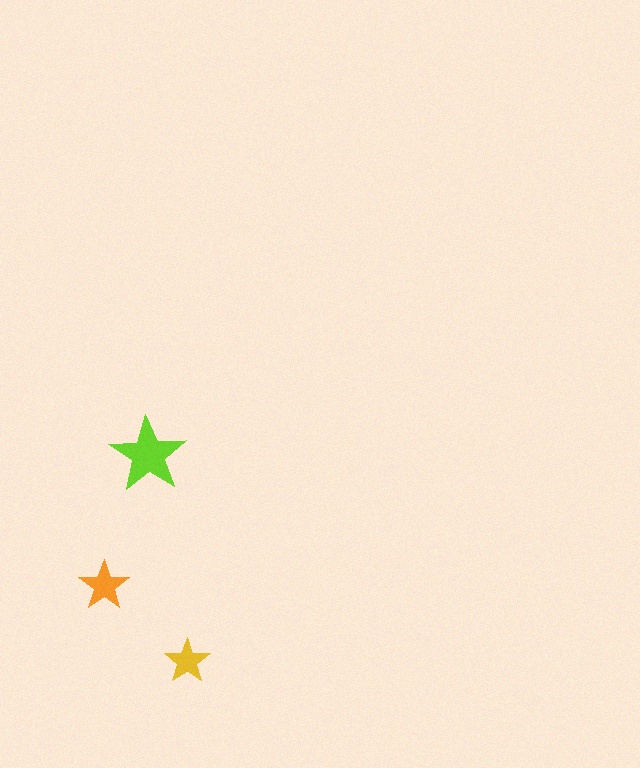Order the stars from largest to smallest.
the lime one, the orange one, the yellow one.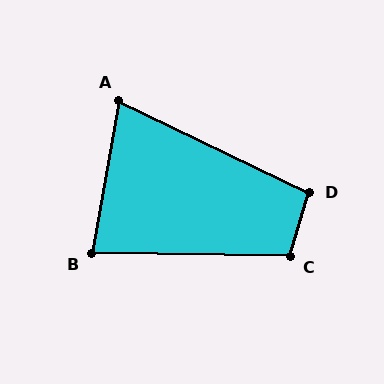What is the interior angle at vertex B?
Approximately 81 degrees (acute).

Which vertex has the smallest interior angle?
A, at approximately 74 degrees.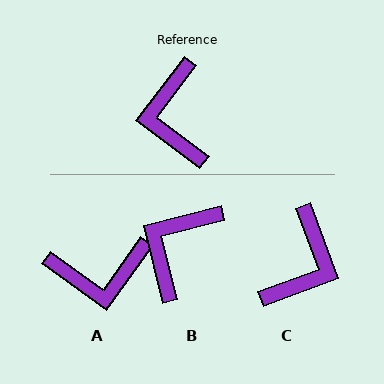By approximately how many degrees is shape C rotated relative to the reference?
Approximately 147 degrees counter-clockwise.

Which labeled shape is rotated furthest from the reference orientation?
C, about 147 degrees away.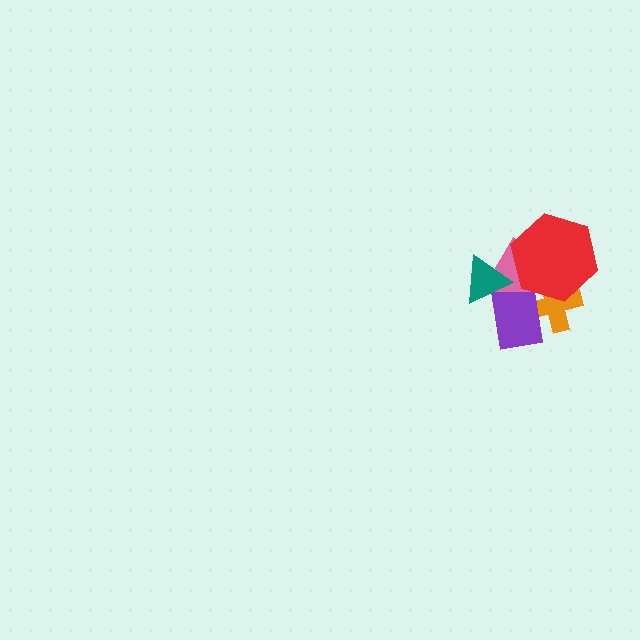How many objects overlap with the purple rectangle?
4 objects overlap with the purple rectangle.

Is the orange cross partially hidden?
Yes, it is partially covered by another shape.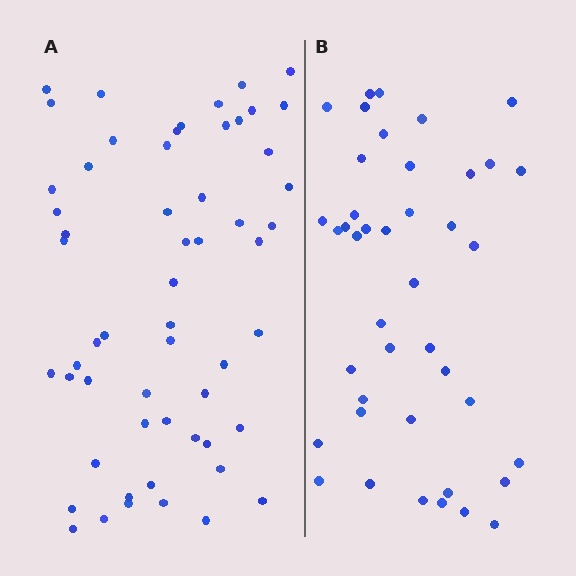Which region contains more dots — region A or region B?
Region A (the left region) has more dots.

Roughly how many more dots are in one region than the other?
Region A has approximately 15 more dots than region B.